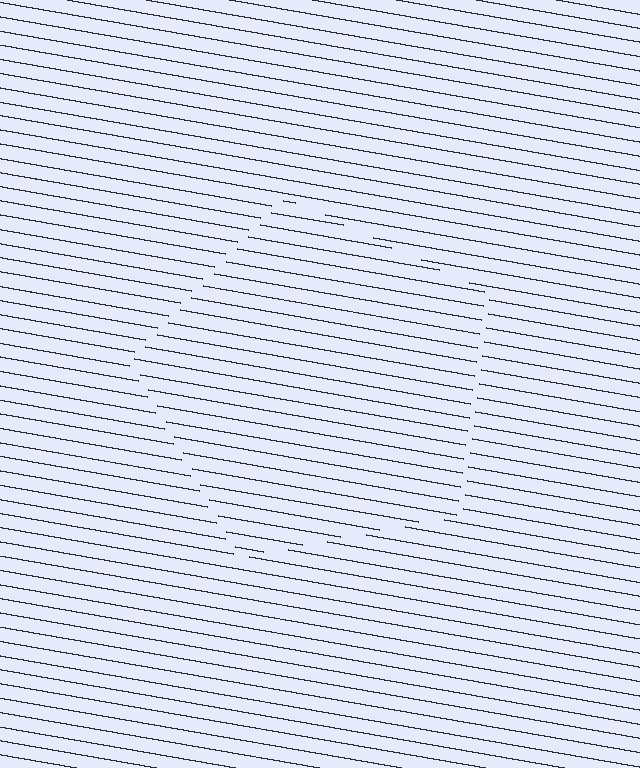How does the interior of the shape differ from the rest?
The interior of the shape contains the same grating, shifted by half a period — the contour is defined by the phase discontinuity where line-ends from the inner and outer gratings abut.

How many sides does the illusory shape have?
5 sides — the line-ends trace a pentagon.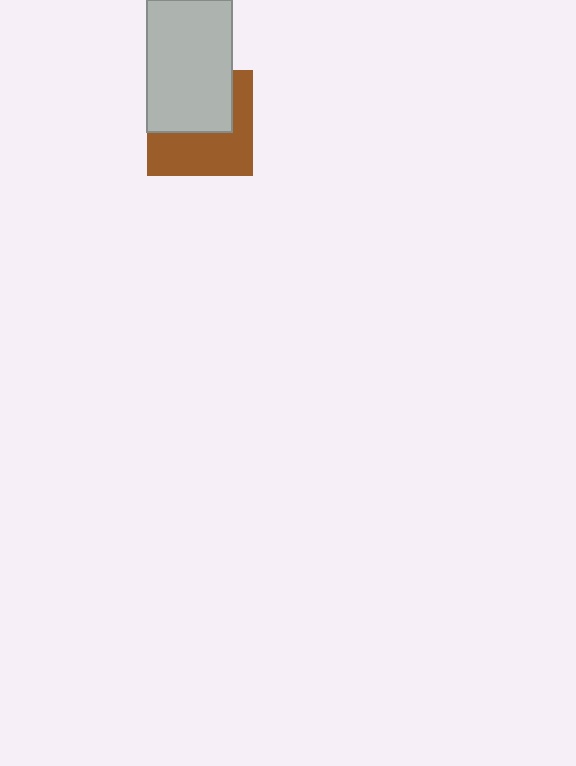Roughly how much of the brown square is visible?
About half of it is visible (roughly 51%).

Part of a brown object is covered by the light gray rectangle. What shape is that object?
It is a square.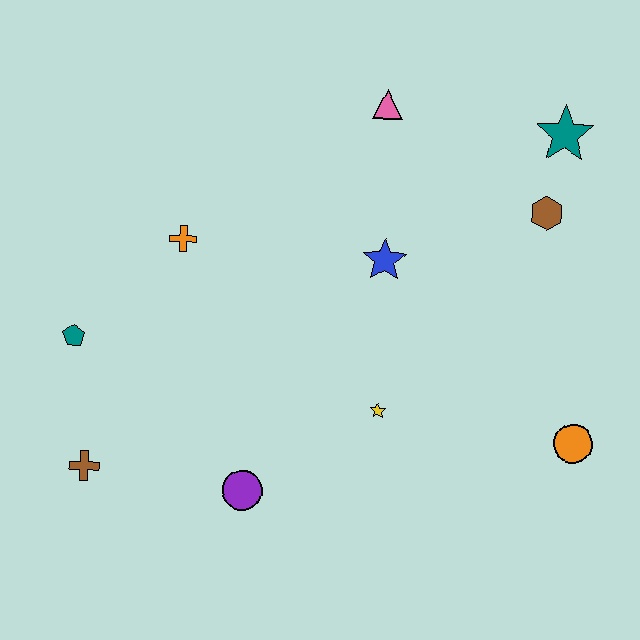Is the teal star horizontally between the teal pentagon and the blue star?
No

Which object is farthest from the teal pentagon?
The teal star is farthest from the teal pentagon.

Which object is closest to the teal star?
The brown hexagon is closest to the teal star.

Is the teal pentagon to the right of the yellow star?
No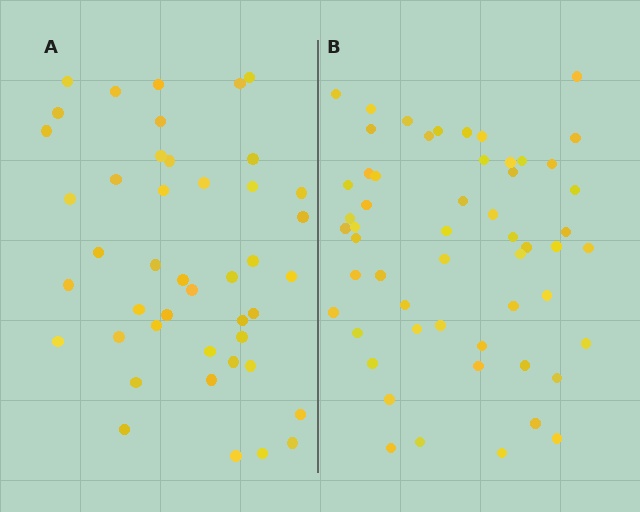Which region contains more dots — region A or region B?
Region B (the right region) has more dots.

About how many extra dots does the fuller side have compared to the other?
Region B has roughly 12 or so more dots than region A.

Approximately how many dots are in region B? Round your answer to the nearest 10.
About 60 dots. (The exact count is 55, which rounds to 60.)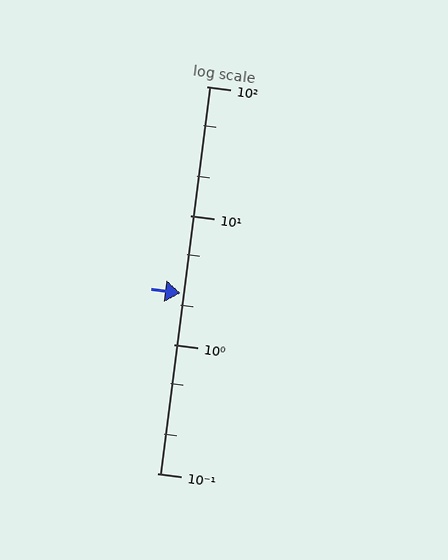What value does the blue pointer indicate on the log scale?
The pointer indicates approximately 2.5.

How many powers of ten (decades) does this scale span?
The scale spans 3 decades, from 0.1 to 100.